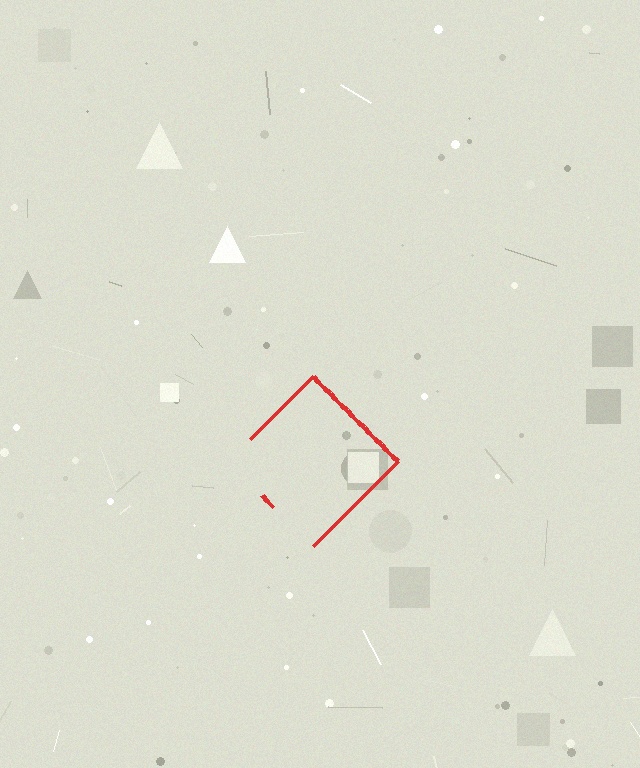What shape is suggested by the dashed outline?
The dashed outline suggests a diamond.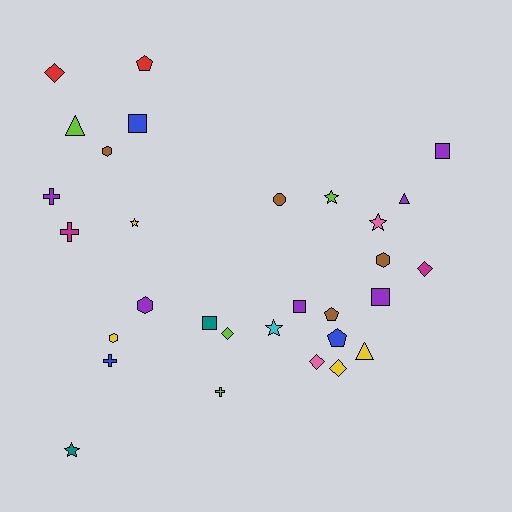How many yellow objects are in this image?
There are 4 yellow objects.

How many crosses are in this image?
There are 4 crosses.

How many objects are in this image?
There are 30 objects.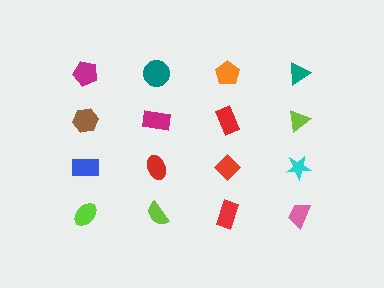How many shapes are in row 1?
4 shapes.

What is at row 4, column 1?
A lime ellipse.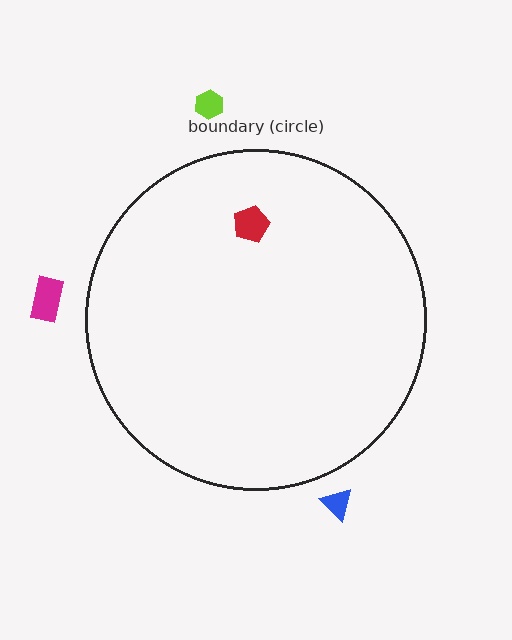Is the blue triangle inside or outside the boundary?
Outside.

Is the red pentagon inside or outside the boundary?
Inside.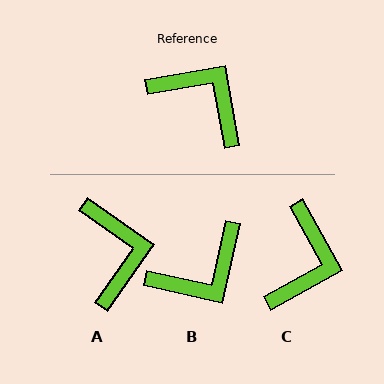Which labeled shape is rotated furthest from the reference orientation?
B, about 113 degrees away.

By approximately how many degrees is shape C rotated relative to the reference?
Approximately 71 degrees clockwise.